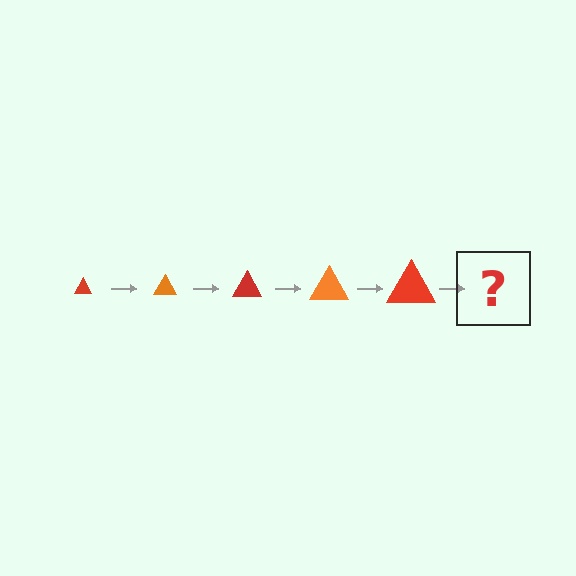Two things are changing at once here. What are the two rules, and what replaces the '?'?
The two rules are that the triangle grows larger each step and the color cycles through red and orange. The '?' should be an orange triangle, larger than the previous one.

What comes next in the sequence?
The next element should be an orange triangle, larger than the previous one.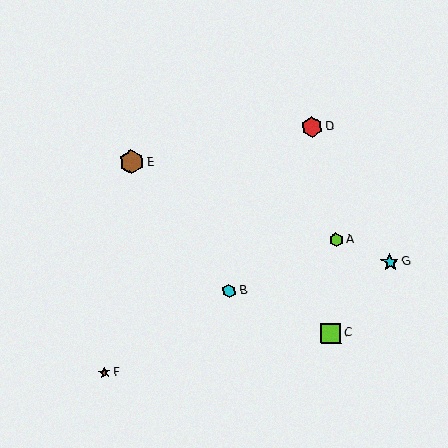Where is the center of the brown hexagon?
The center of the brown hexagon is at (131, 162).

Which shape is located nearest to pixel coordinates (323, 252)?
The lime hexagon (labeled A) at (336, 240) is nearest to that location.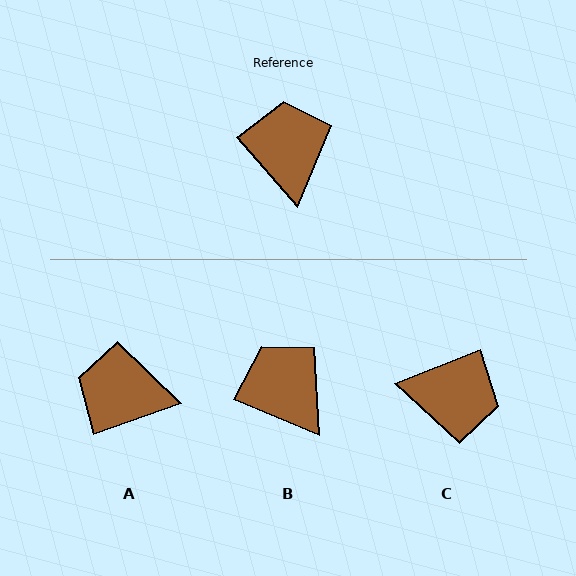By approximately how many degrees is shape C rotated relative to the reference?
Approximately 110 degrees clockwise.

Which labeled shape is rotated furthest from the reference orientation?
C, about 110 degrees away.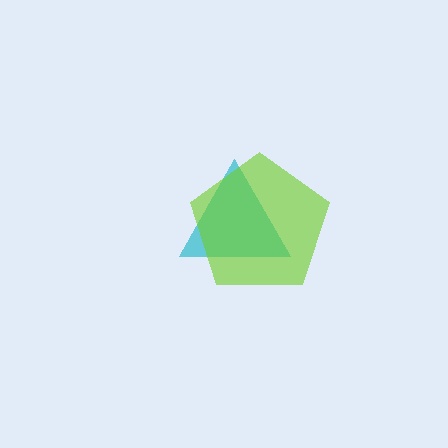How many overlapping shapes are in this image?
There are 2 overlapping shapes in the image.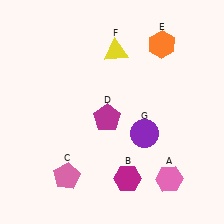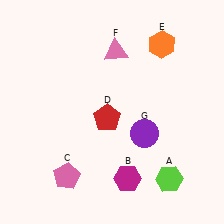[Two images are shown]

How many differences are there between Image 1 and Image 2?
There are 3 differences between the two images.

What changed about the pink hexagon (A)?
In Image 1, A is pink. In Image 2, it changed to lime.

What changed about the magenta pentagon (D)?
In Image 1, D is magenta. In Image 2, it changed to red.